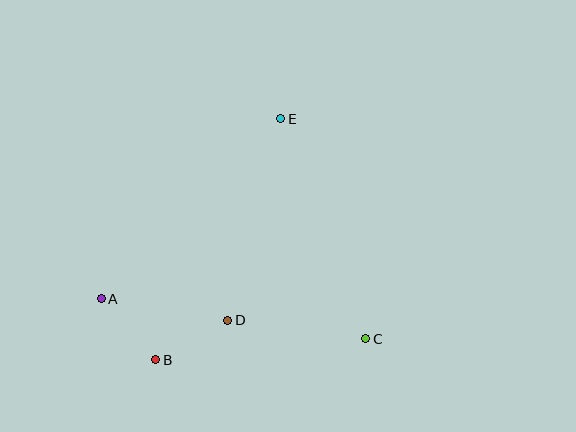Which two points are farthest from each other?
Points B and E are farthest from each other.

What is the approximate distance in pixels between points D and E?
The distance between D and E is approximately 208 pixels.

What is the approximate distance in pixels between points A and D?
The distance between A and D is approximately 128 pixels.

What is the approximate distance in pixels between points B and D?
The distance between B and D is approximately 82 pixels.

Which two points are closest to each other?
Points A and B are closest to each other.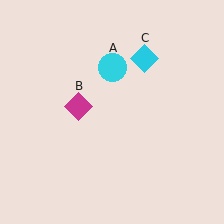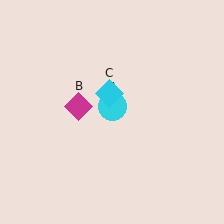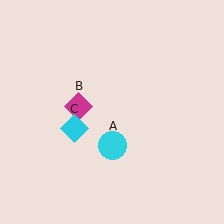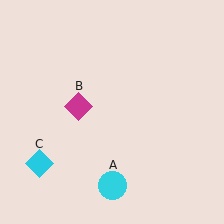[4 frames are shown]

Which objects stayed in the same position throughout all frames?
Magenta diamond (object B) remained stationary.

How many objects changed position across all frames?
2 objects changed position: cyan circle (object A), cyan diamond (object C).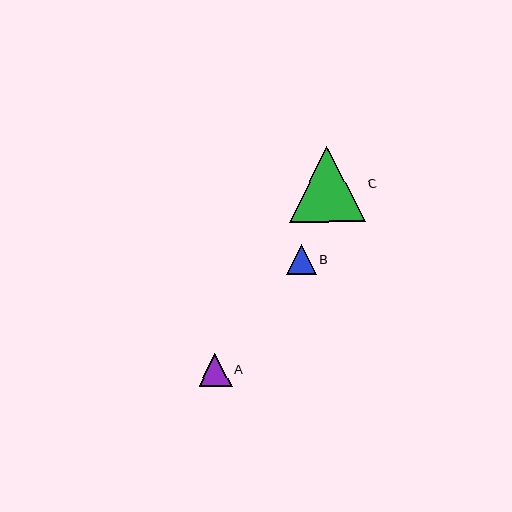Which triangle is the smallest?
Triangle B is the smallest with a size of approximately 30 pixels.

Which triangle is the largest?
Triangle C is the largest with a size of approximately 76 pixels.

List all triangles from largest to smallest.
From largest to smallest: C, A, B.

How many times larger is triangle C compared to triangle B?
Triangle C is approximately 2.5 times the size of triangle B.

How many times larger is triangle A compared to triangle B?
Triangle A is approximately 1.1 times the size of triangle B.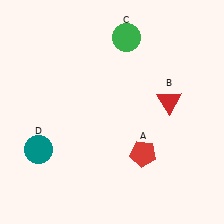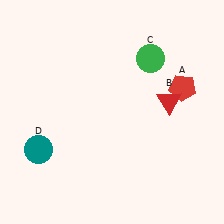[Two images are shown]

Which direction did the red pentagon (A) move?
The red pentagon (A) moved up.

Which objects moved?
The objects that moved are: the red pentagon (A), the green circle (C).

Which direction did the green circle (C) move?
The green circle (C) moved right.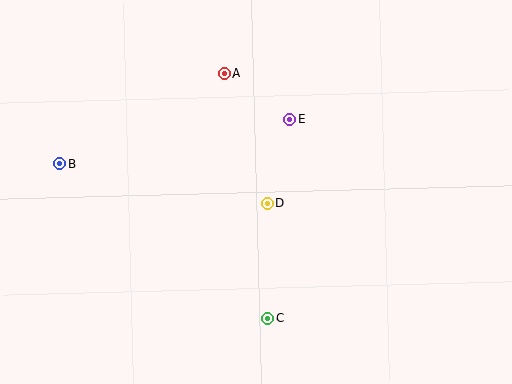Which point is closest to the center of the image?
Point D at (268, 204) is closest to the center.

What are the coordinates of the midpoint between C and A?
The midpoint between C and A is at (246, 196).